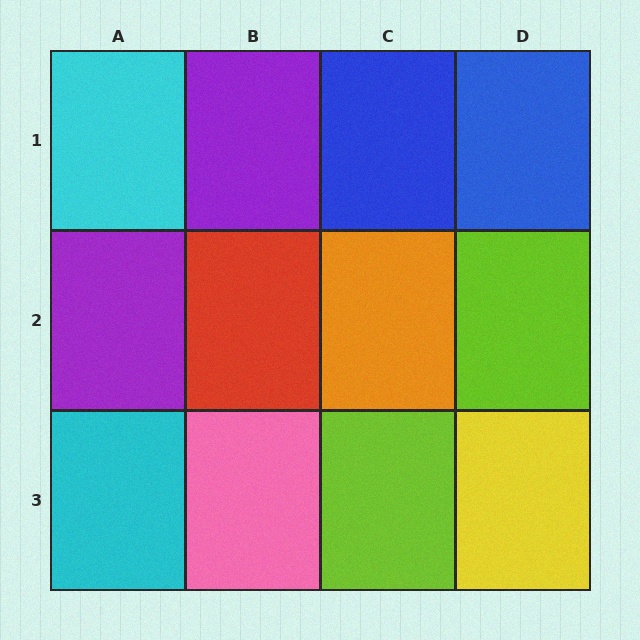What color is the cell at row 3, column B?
Pink.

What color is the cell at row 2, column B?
Red.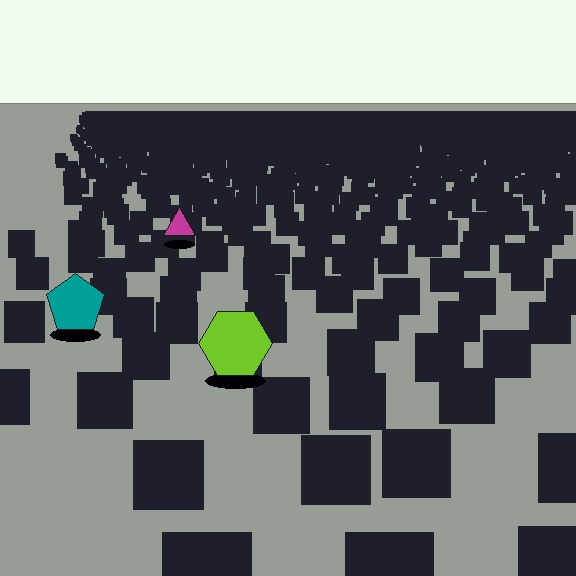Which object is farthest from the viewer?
The magenta triangle is farthest from the viewer. It appears smaller and the ground texture around it is denser.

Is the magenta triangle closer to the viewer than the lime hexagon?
No. The lime hexagon is closer — you can tell from the texture gradient: the ground texture is coarser near it.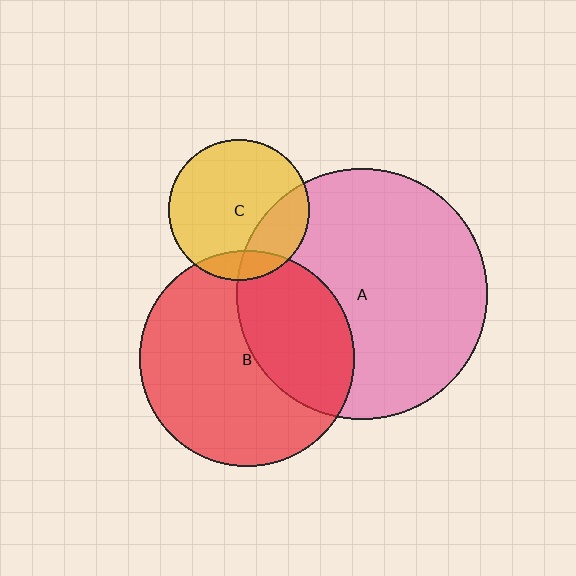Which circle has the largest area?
Circle A (pink).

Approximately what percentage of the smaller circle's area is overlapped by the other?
Approximately 10%.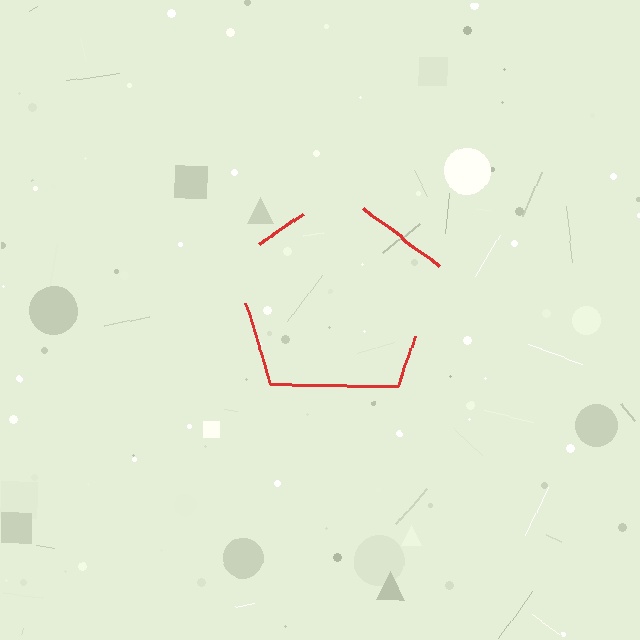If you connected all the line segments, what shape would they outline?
They would outline a pentagon.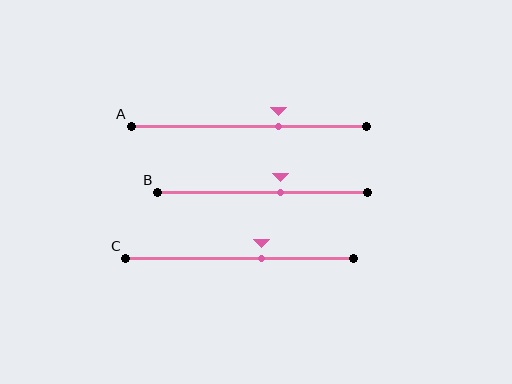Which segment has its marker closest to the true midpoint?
Segment B has its marker closest to the true midpoint.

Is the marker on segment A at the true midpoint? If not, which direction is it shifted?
No, the marker on segment A is shifted to the right by about 13% of the segment length.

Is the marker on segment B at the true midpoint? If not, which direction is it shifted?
No, the marker on segment B is shifted to the right by about 9% of the segment length.